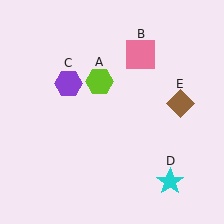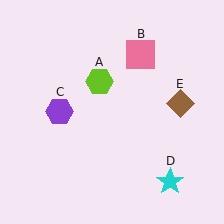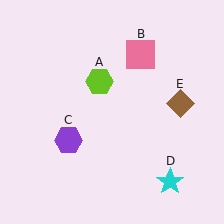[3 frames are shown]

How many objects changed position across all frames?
1 object changed position: purple hexagon (object C).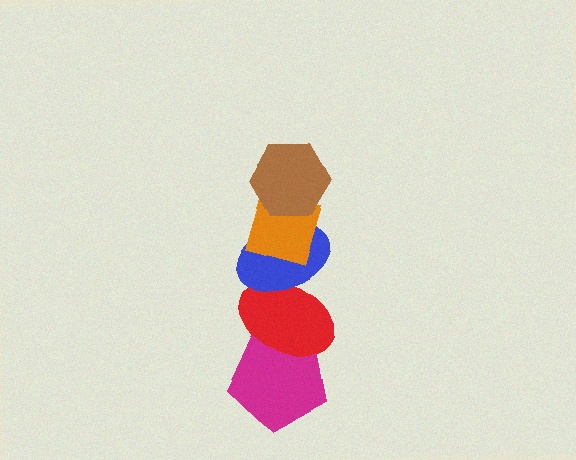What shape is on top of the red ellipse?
The blue ellipse is on top of the red ellipse.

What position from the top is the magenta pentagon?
The magenta pentagon is 5th from the top.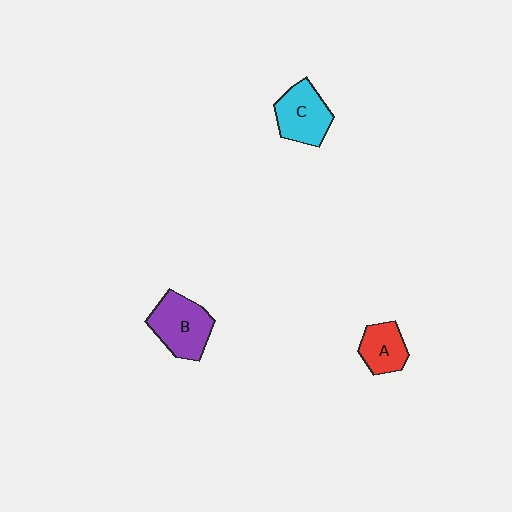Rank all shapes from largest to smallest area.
From largest to smallest: B (purple), C (cyan), A (red).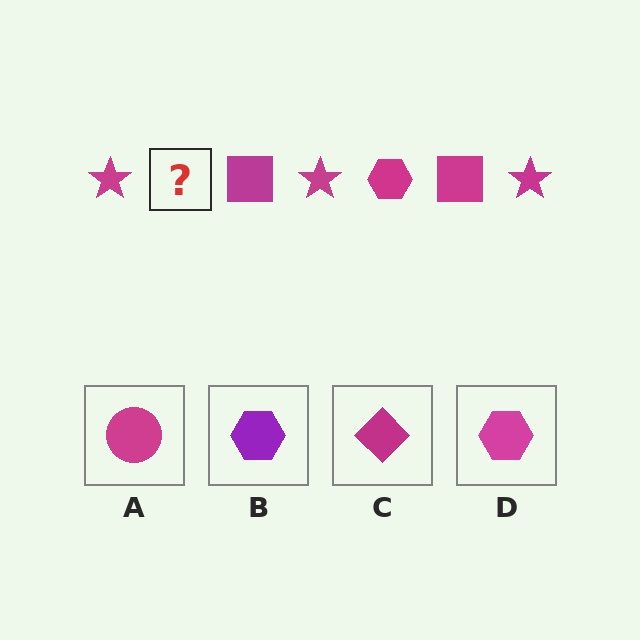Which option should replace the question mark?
Option D.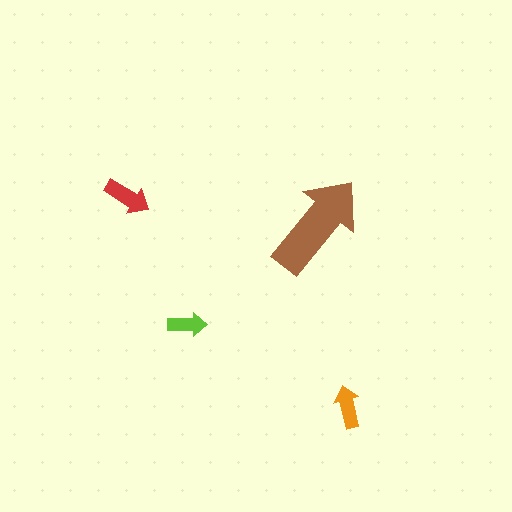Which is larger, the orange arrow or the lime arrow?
The orange one.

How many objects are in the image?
There are 4 objects in the image.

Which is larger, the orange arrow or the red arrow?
The red one.